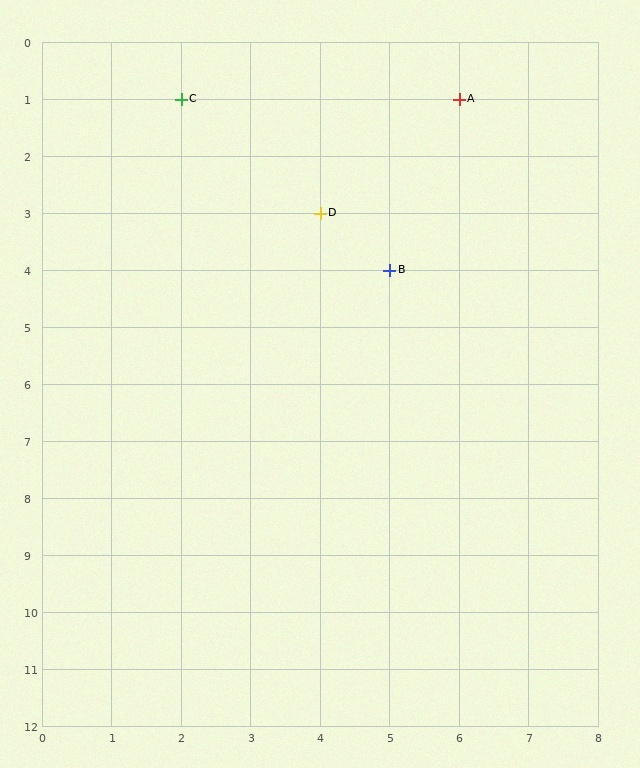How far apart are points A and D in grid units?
Points A and D are 2 columns and 2 rows apart (about 2.8 grid units diagonally).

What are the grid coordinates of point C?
Point C is at grid coordinates (2, 1).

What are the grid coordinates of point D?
Point D is at grid coordinates (4, 3).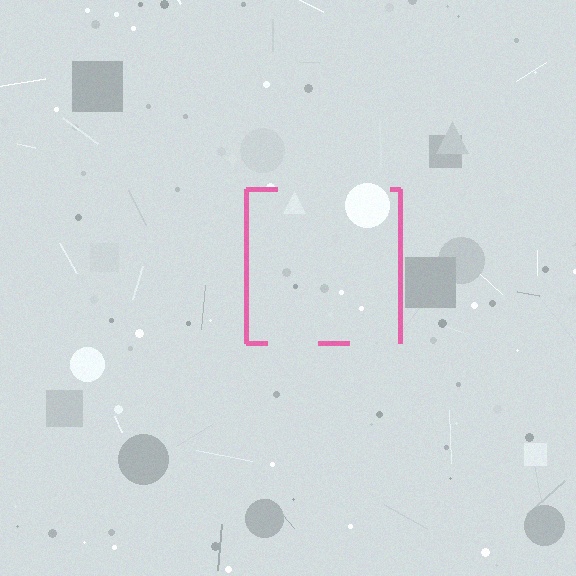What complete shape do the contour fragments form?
The contour fragments form a square.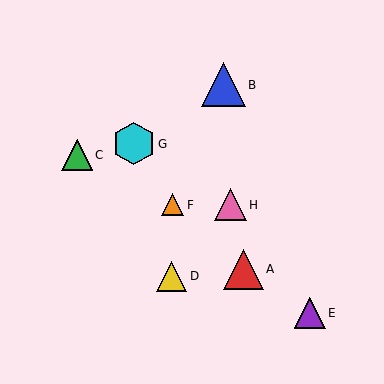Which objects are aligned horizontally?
Objects F, H are aligned horizontally.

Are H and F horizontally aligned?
Yes, both are at y≈205.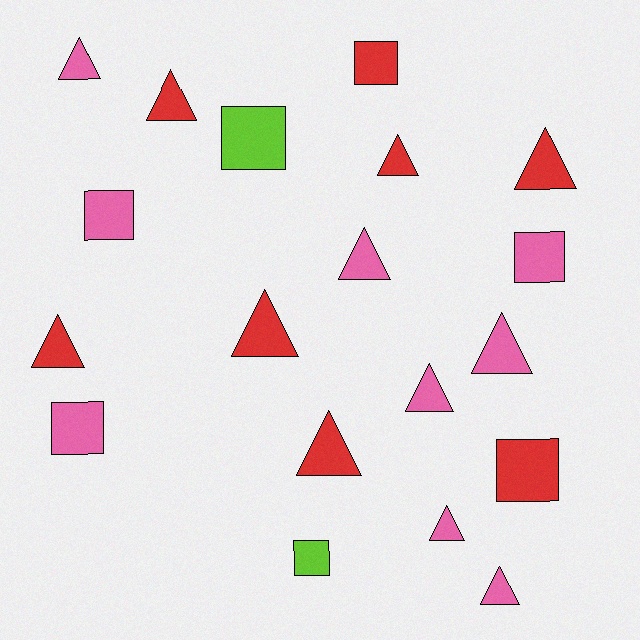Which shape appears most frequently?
Triangle, with 12 objects.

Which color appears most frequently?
Pink, with 9 objects.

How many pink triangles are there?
There are 6 pink triangles.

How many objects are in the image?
There are 19 objects.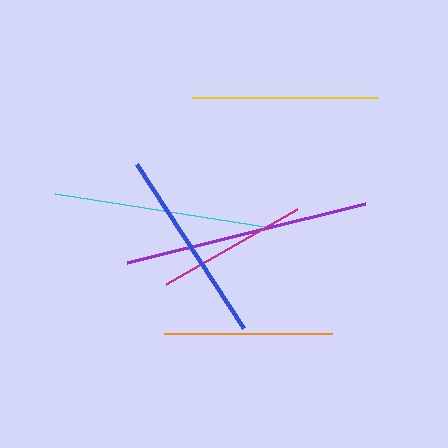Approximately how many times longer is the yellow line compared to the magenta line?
The yellow line is approximately 1.2 times the length of the magenta line.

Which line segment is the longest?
The purple line is the longest at approximately 245 pixels.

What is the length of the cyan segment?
The cyan segment is approximately 219 pixels long.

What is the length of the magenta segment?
The magenta segment is approximately 151 pixels long.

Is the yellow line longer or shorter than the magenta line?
The yellow line is longer than the magenta line.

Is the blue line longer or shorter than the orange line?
The blue line is longer than the orange line.